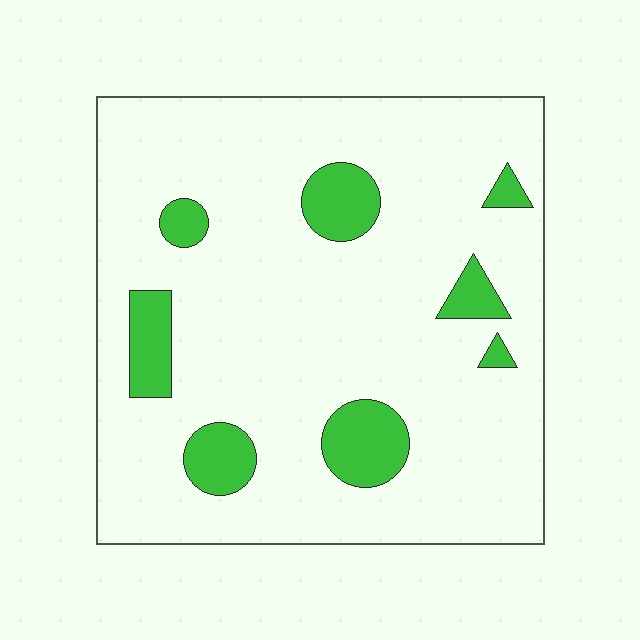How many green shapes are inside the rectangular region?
8.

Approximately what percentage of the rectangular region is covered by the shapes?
Approximately 15%.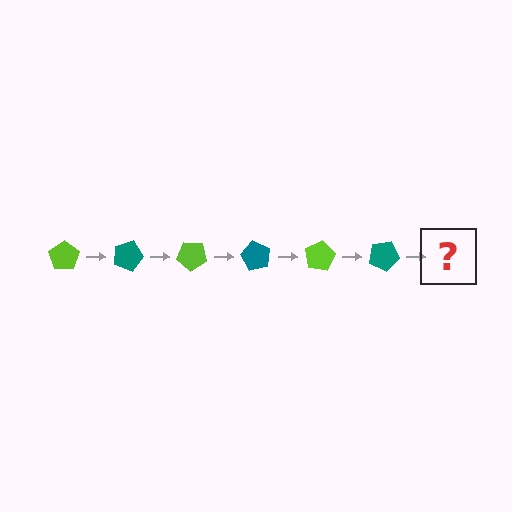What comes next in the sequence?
The next element should be a lime pentagon, rotated 120 degrees from the start.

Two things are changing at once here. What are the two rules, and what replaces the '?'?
The two rules are that it rotates 20 degrees each step and the color cycles through lime and teal. The '?' should be a lime pentagon, rotated 120 degrees from the start.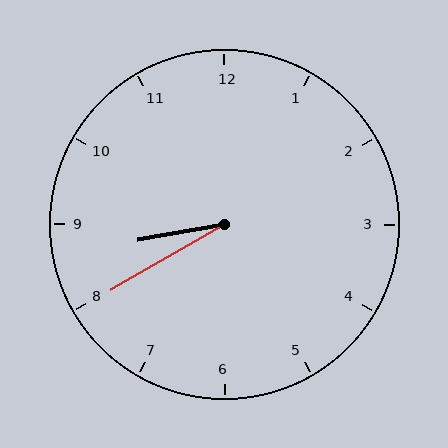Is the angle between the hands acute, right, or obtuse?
It is acute.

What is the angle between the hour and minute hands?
Approximately 20 degrees.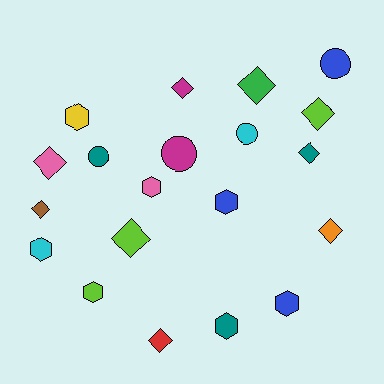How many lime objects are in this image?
There are 3 lime objects.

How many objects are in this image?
There are 20 objects.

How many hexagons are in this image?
There are 7 hexagons.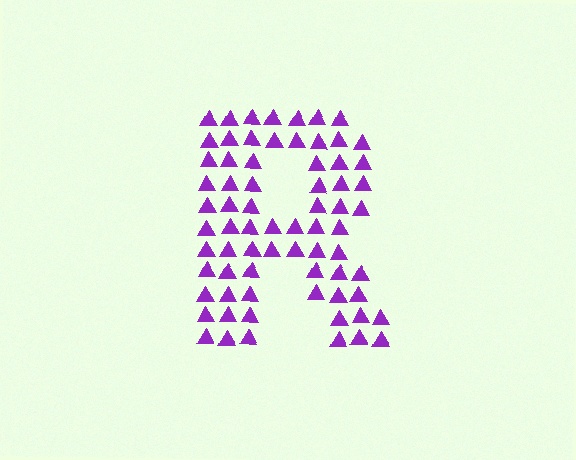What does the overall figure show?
The overall figure shows the letter R.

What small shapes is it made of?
It is made of small triangles.